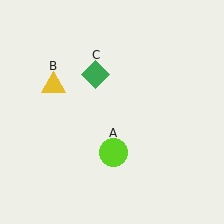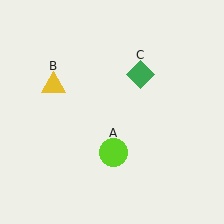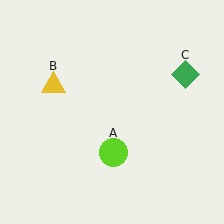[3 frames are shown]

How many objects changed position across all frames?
1 object changed position: green diamond (object C).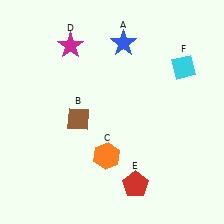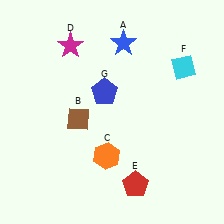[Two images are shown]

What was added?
A blue pentagon (G) was added in Image 2.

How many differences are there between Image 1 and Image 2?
There is 1 difference between the two images.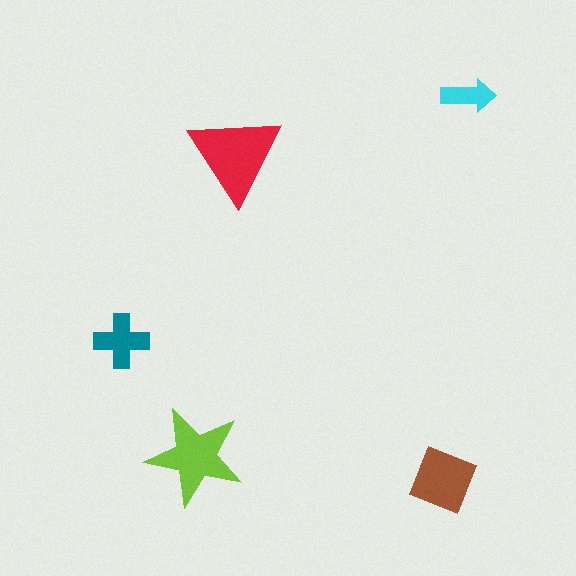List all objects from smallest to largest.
The cyan arrow, the teal cross, the brown square, the lime star, the red triangle.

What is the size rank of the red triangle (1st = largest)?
1st.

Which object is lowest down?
The brown square is bottommost.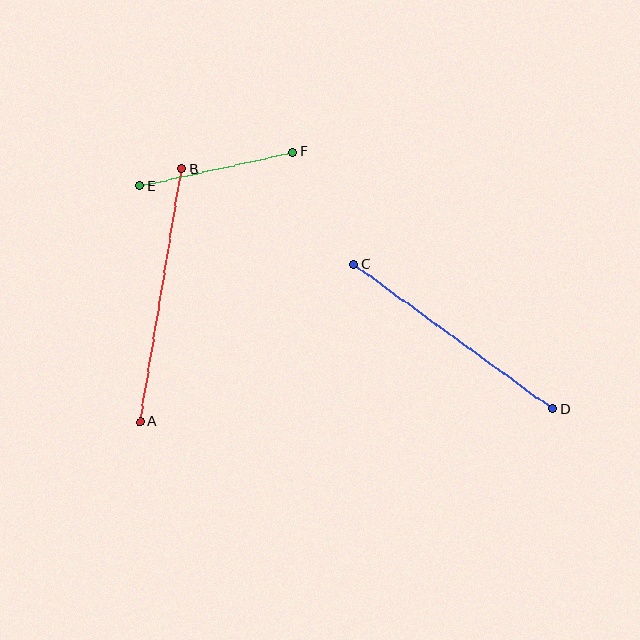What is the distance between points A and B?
The distance is approximately 256 pixels.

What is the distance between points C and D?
The distance is approximately 246 pixels.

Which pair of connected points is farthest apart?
Points A and B are farthest apart.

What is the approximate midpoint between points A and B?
The midpoint is at approximately (161, 295) pixels.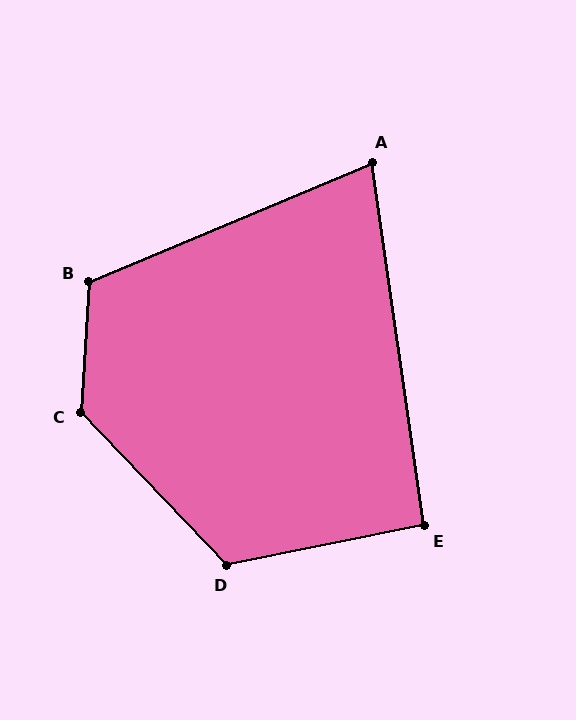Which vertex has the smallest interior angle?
A, at approximately 76 degrees.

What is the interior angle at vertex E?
Approximately 93 degrees (approximately right).